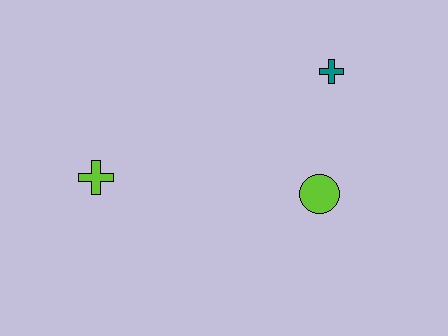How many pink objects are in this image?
There are no pink objects.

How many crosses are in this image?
There are 2 crosses.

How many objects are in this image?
There are 3 objects.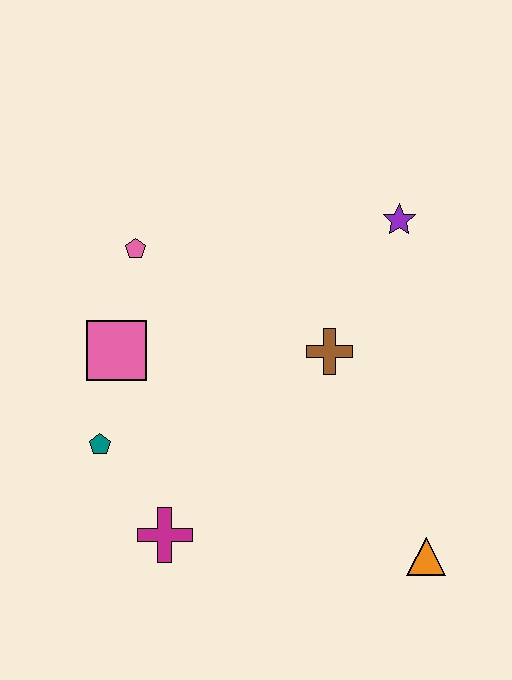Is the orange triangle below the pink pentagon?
Yes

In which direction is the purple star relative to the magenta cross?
The purple star is above the magenta cross.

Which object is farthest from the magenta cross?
The purple star is farthest from the magenta cross.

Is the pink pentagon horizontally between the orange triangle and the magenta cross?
No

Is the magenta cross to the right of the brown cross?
No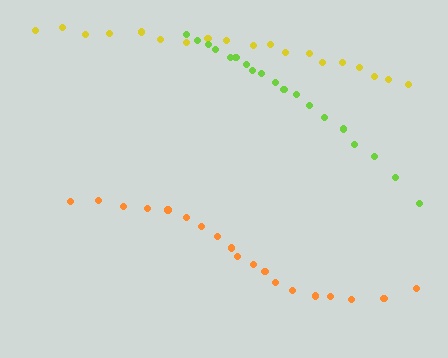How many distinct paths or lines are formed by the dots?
There are 3 distinct paths.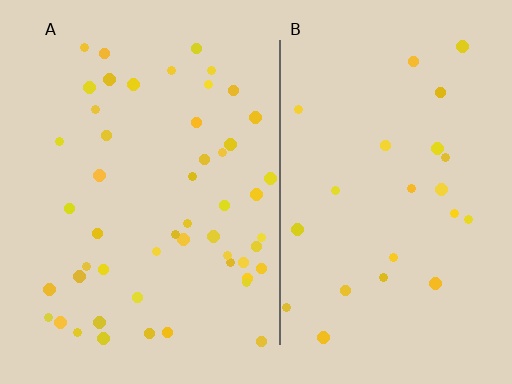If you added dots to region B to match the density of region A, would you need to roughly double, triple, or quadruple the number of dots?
Approximately double.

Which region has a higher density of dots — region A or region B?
A (the left).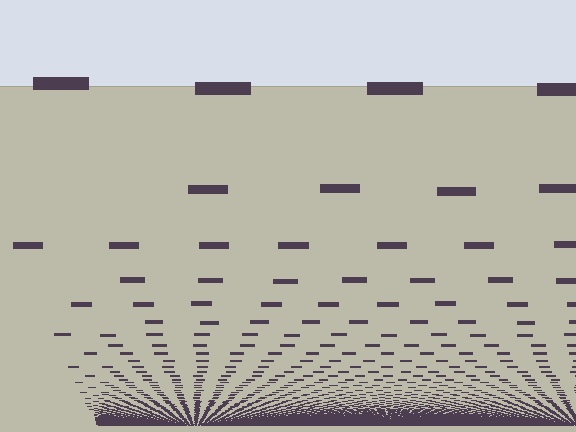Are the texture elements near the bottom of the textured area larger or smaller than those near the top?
Smaller. The gradient is inverted — elements near the bottom are smaller and denser.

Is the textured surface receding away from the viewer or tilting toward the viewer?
The surface appears to tilt toward the viewer. Texture elements get larger and sparser toward the top.